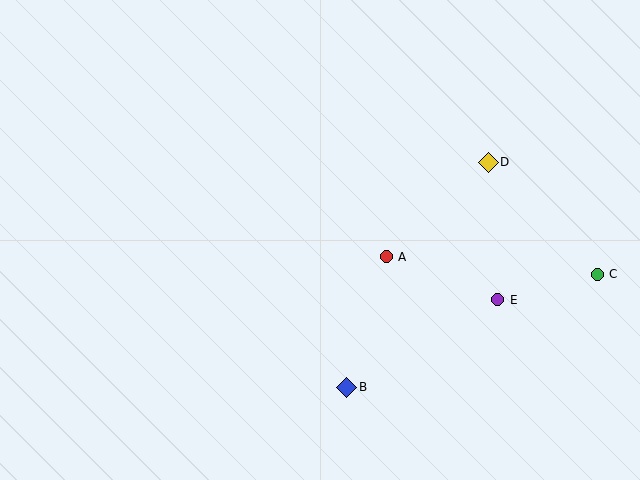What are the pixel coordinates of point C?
Point C is at (597, 274).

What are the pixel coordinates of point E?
Point E is at (498, 300).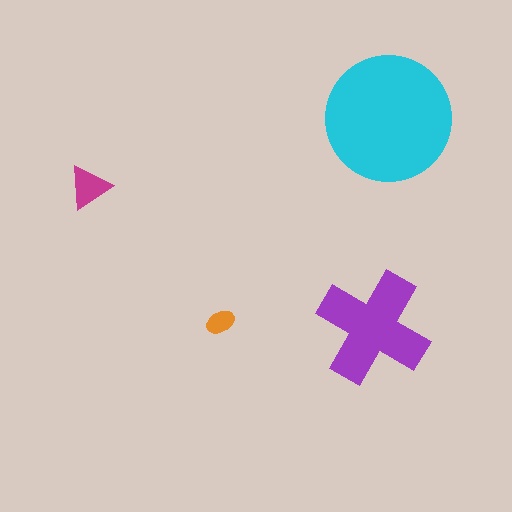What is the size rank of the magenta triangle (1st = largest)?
3rd.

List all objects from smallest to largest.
The orange ellipse, the magenta triangle, the purple cross, the cyan circle.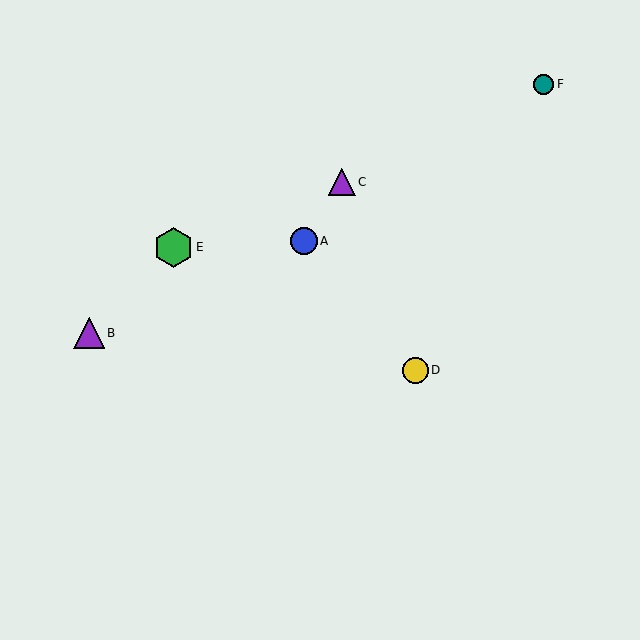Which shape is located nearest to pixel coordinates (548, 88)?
The teal circle (labeled F) at (544, 84) is nearest to that location.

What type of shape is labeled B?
Shape B is a purple triangle.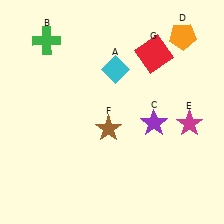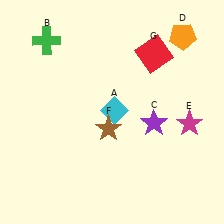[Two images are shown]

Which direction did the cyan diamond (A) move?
The cyan diamond (A) moved down.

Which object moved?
The cyan diamond (A) moved down.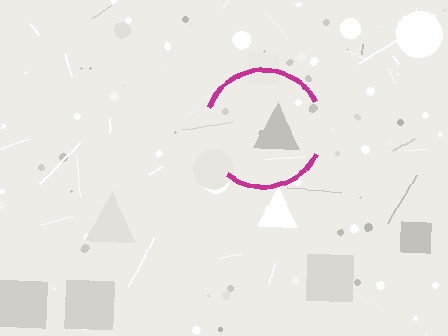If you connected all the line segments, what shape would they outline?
They would outline a circle.